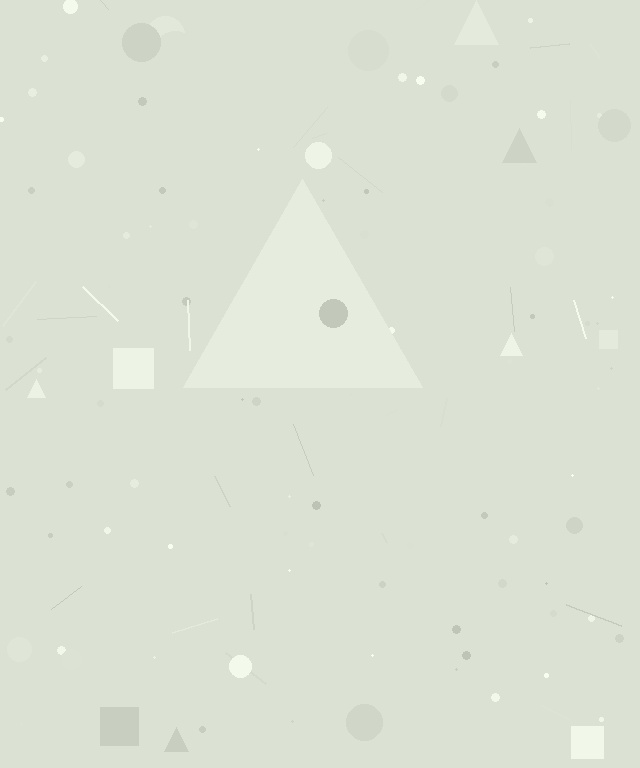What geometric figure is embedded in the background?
A triangle is embedded in the background.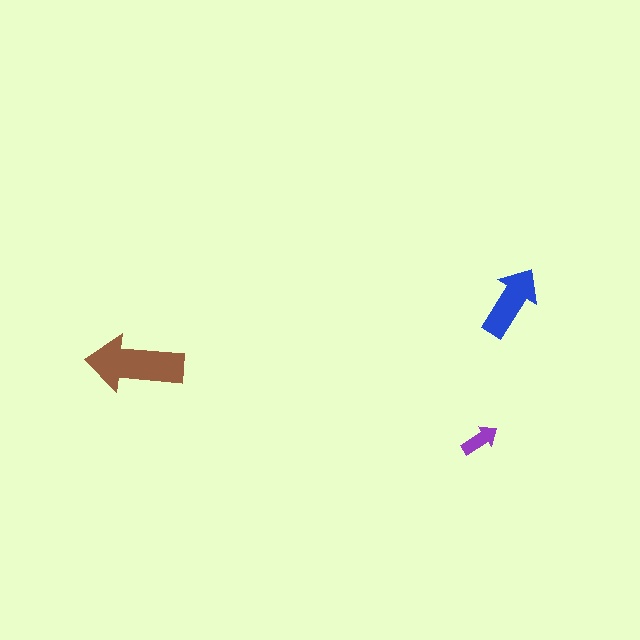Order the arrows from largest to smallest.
the brown one, the blue one, the purple one.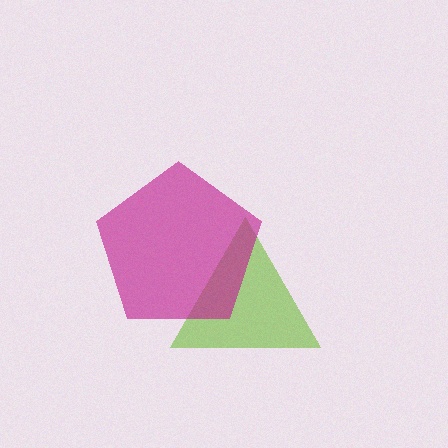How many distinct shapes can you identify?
There are 2 distinct shapes: a lime triangle, a magenta pentagon.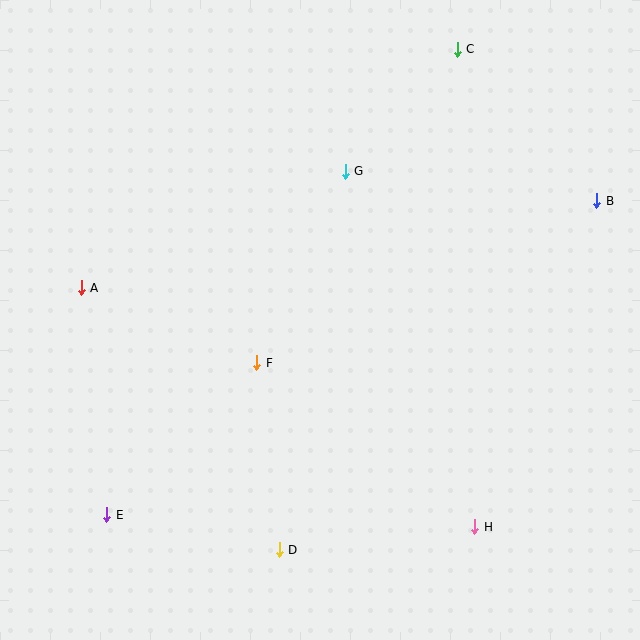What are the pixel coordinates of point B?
Point B is at (597, 201).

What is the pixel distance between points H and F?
The distance between H and F is 273 pixels.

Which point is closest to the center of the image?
Point F at (257, 363) is closest to the center.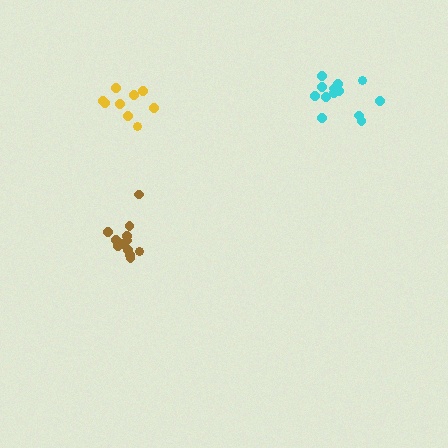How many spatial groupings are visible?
There are 3 spatial groupings.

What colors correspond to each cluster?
The clusters are colored: brown, yellow, cyan.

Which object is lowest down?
The brown cluster is bottommost.